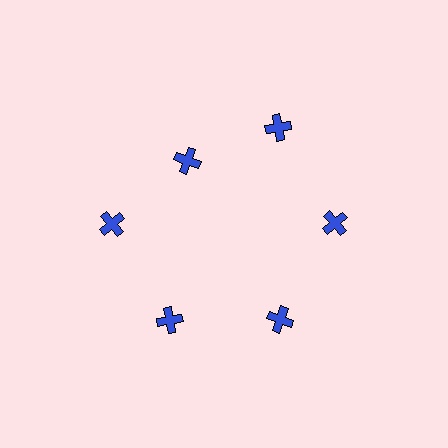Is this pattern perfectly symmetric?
No. The 6 blue crosses are arranged in a ring, but one element near the 11 o'clock position is pulled inward toward the center, breaking the 6-fold rotational symmetry.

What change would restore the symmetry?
The symmetry would be restored by moving it outward, back onto the ring so that all 6 crosses sit at equal angles and equal distance from the center.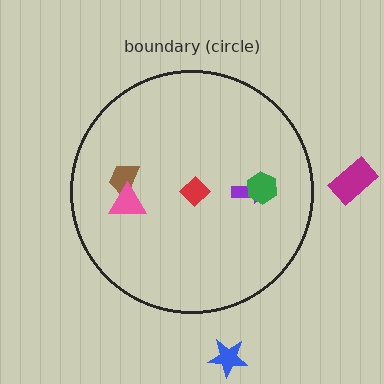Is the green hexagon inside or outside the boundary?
Inside.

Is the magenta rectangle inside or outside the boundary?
Outside.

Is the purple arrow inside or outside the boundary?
Inside.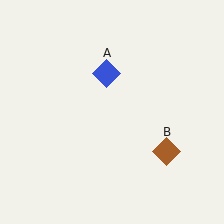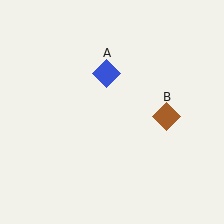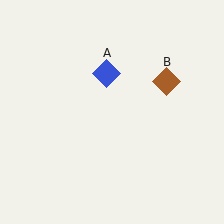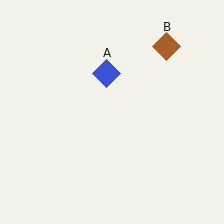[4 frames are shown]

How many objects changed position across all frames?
1 object changed position: brown diamond (object B).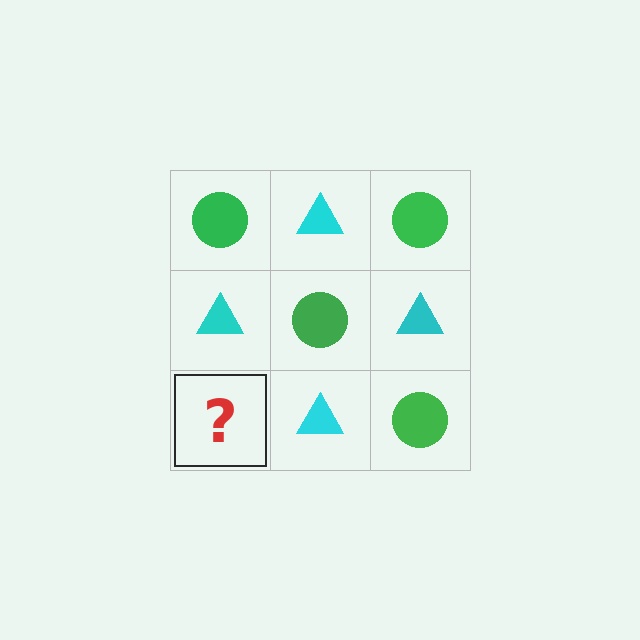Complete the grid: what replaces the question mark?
The question mark should be replaced with a green circle.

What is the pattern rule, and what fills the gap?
The rule is that it alternates green circle and cyan triangle in a checkerboard pattern. The gap should be filled with a green circle.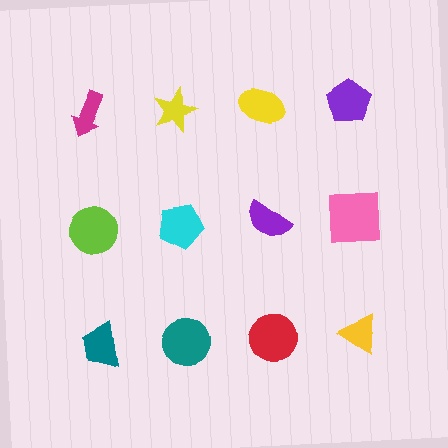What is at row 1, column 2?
A yellow star.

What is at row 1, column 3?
A yellow ellipse.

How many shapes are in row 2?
4 shapes.